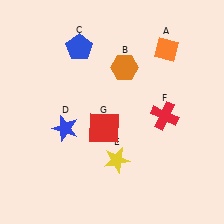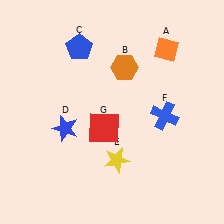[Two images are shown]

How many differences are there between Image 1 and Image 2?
There is 1 difference between the two images.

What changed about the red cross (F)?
In Image 1, F is red. In Image 2, it changed to blue.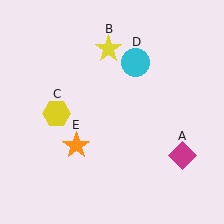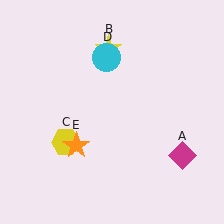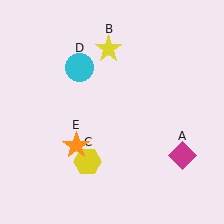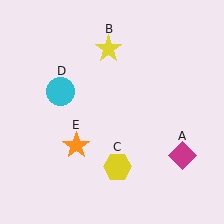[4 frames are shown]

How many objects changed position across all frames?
2 objects changed position: yellow hexagon (object C), cyan circle (object D).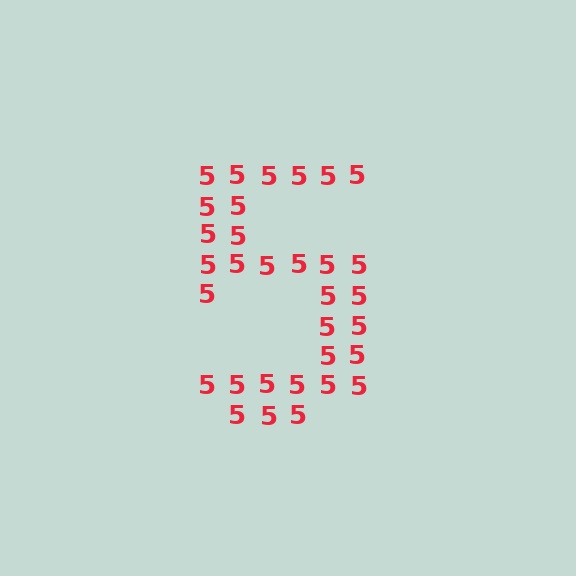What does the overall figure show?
The overall figure shows the digit 5.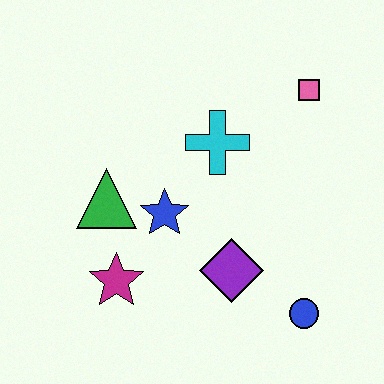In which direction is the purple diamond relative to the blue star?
The purple diamond is to the right of the blue star.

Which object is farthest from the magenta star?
The pink square is farthest from the magenta star.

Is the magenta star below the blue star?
Yes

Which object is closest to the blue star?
The green triangle is closest to the blue star.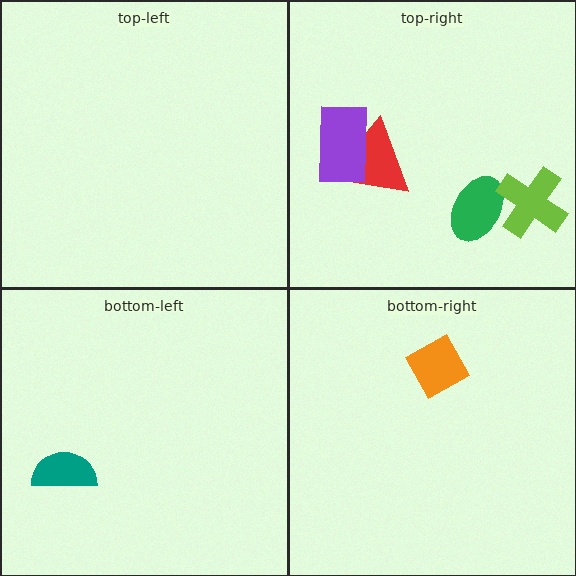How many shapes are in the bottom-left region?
1.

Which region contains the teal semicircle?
The bottom-left region.